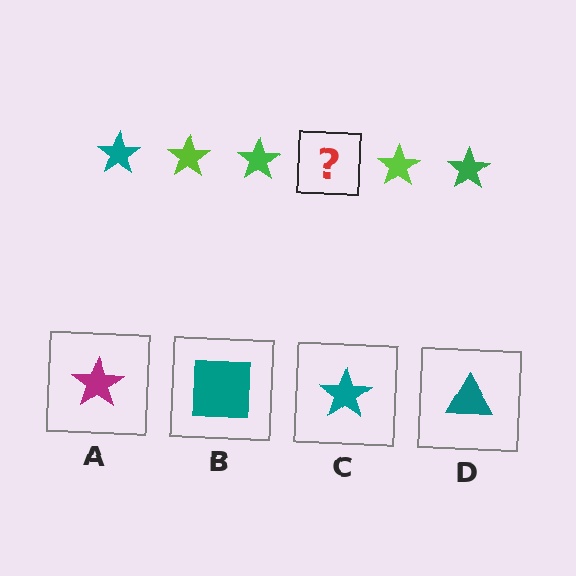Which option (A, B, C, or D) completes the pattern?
C.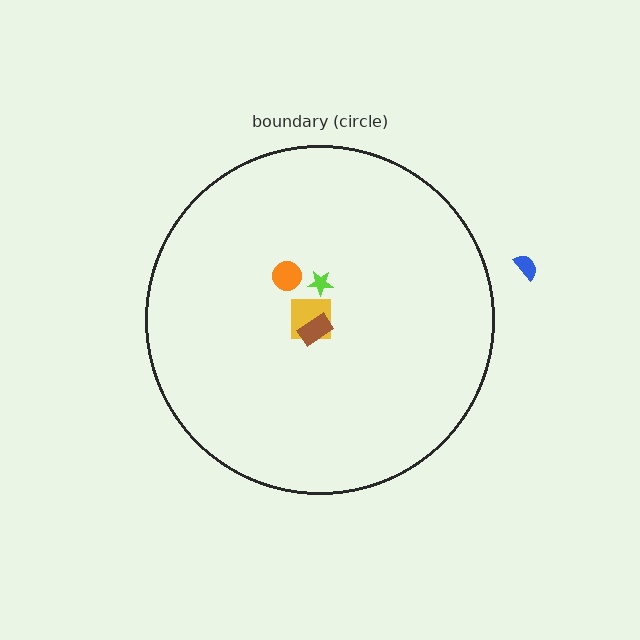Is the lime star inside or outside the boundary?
Inside.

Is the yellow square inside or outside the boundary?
Inside.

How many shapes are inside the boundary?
4 inside, 1 outside.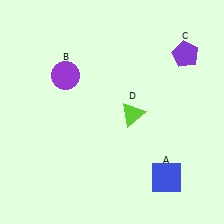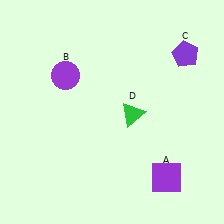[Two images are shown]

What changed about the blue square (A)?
In Image 1, A is blue. In Image 2, it changed to purple.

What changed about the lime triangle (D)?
In Image 1, D is lime. In Image 2, it changed to green.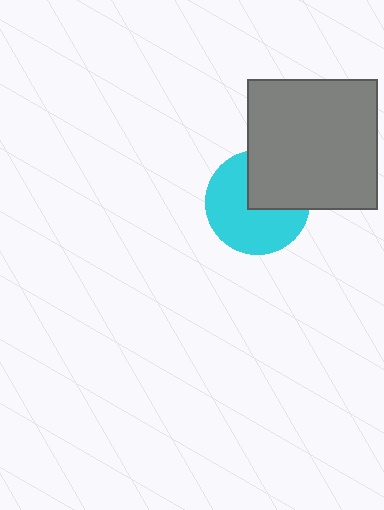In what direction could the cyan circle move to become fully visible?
The cyan circle could move toward the lower-left. That would shift it out from behind the gray square entirely.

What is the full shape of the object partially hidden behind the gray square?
The partially hidden object is a cyan circle.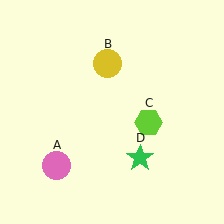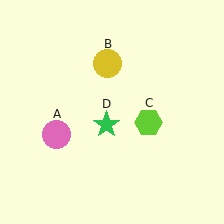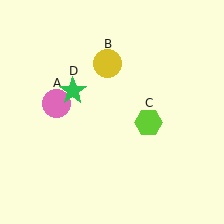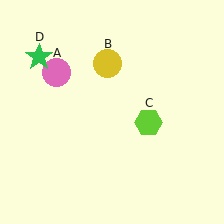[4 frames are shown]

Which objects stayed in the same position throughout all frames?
Yellow circle (object B) and lime hexagon (object C) remained stationary.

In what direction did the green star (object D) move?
The green star (object D) moved up and to the left.